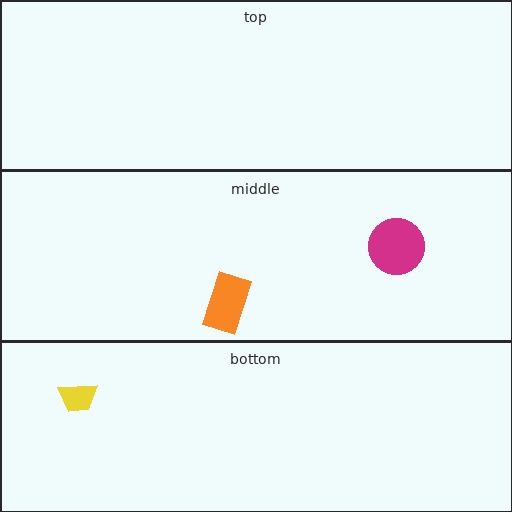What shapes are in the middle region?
The magenta circle, the orange rectangle.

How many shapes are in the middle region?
2.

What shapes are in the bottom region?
The yellow trapezoid.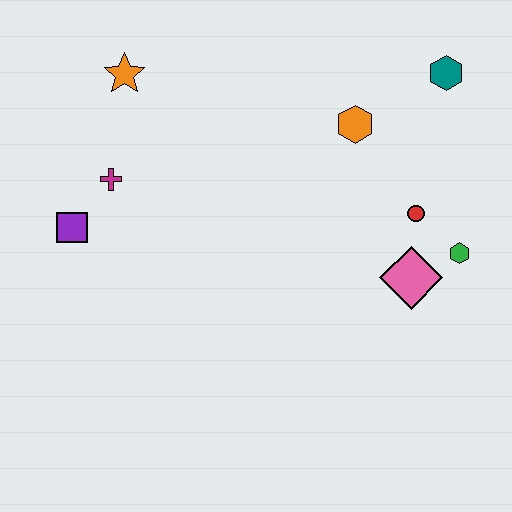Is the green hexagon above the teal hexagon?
No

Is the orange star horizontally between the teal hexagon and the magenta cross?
Yes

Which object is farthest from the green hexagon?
The purple square is farthest from the green hexagon.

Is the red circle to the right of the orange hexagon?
Yes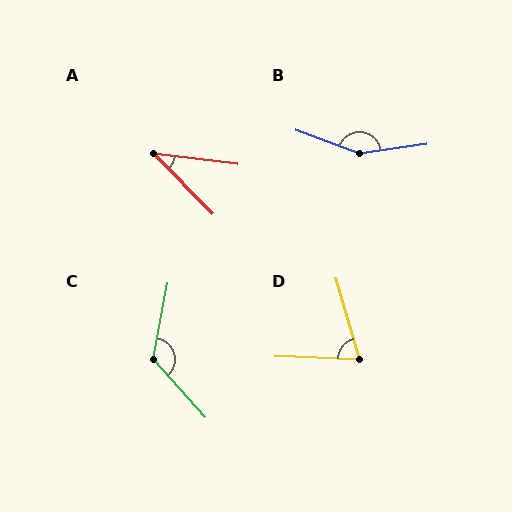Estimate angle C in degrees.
Approximately 127 degrees.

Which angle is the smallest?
A, at approximately 39 degrees.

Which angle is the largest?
B, at approximately 152 degrees.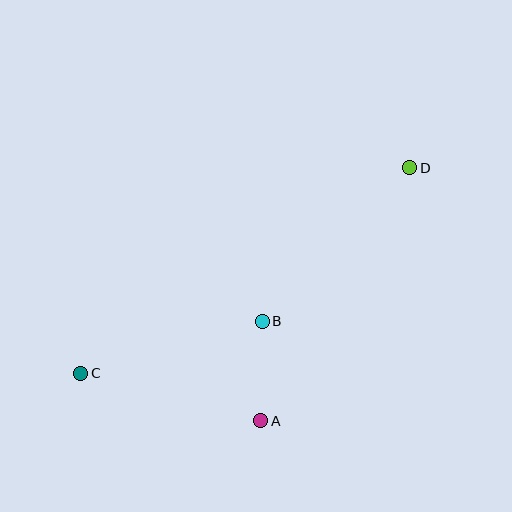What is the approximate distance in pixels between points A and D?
The distance between A and D is approximately 294 pixels.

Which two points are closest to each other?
Points A and B are closest to each other.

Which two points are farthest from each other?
Points C and D are farthest from each other.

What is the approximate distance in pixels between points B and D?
The distance between B and D is approximately 213 pixels.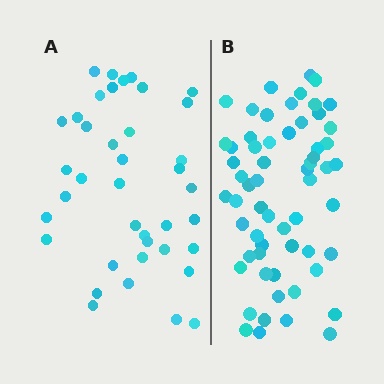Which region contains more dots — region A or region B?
Region B (the right region) has more dots.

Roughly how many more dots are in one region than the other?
Region B has approximately 20 more dots than region A.